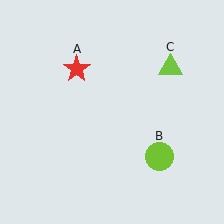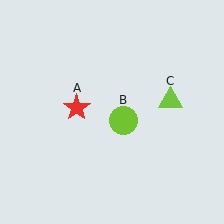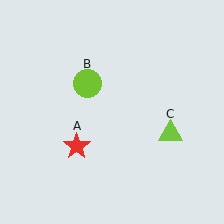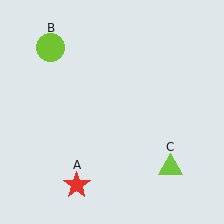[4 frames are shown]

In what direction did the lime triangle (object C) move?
The lime triangle (object C) moved down.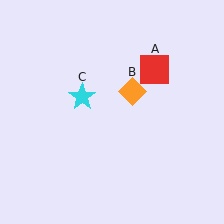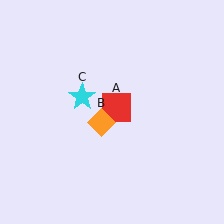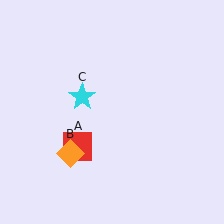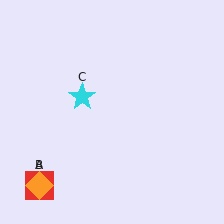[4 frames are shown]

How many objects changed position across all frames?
2 objects changed position: red square (object A), orange diamond (object B).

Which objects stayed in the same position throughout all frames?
Cyan star (object C) remained stationary.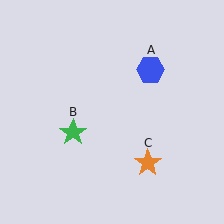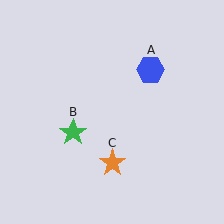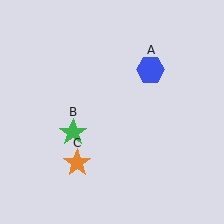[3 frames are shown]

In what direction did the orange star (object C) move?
The orange star (object C) moved left.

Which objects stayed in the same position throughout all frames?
Blue hexagon (object A) and green star (object B) remained stationary.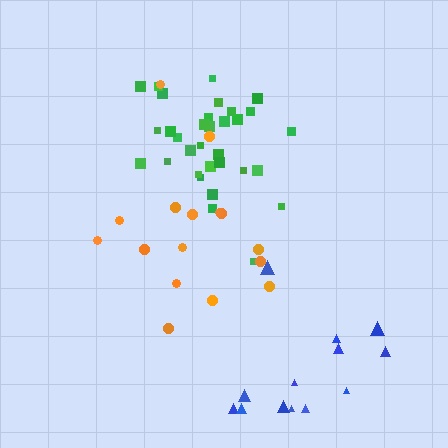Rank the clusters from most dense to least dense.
green, orange, blue.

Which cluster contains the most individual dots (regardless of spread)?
Green (32).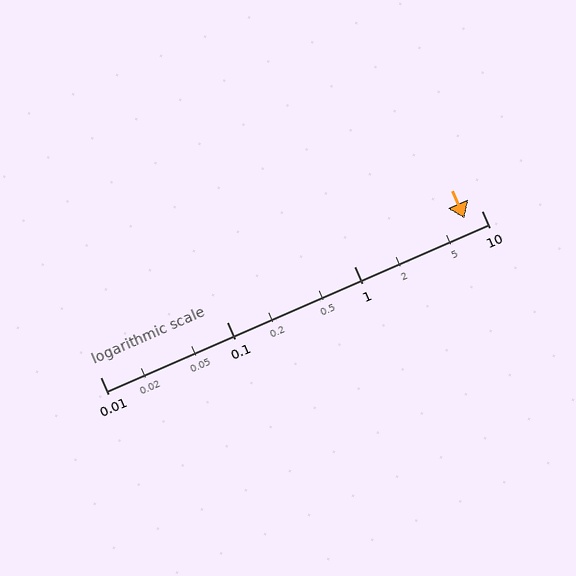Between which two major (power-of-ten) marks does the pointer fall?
The pointer is between 1 and 10.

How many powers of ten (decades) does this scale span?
The scale spans 3 decades, from 0.01 to 10.